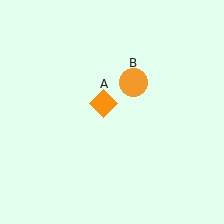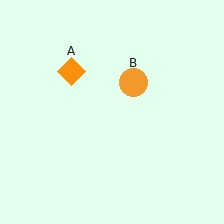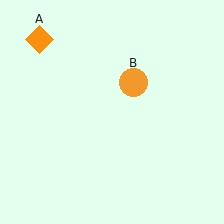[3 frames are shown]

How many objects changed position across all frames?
1 object changed position: orange diamond (object A).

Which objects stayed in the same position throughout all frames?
Orange circle (object B) remained stationary.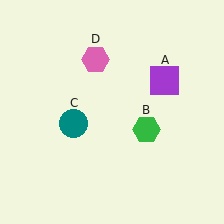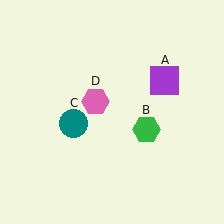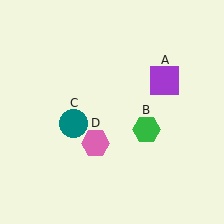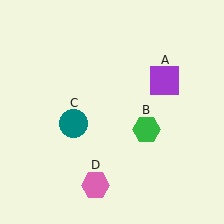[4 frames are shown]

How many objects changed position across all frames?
1 object changed position: pink hexagon (object D).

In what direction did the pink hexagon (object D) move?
The pink hexagon (object D) moved down.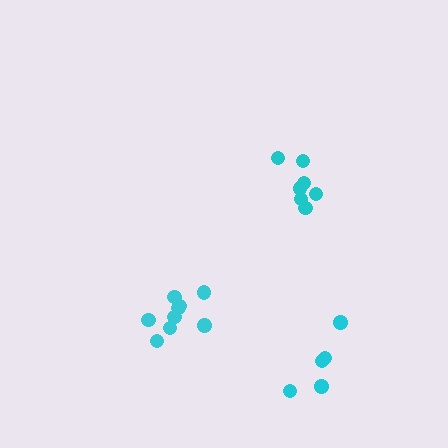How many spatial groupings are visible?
There are 3 spatial groupings.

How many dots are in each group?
Group 1: 7 dots, Group 2: 9 dots, Group 3: 5 dots (21 total).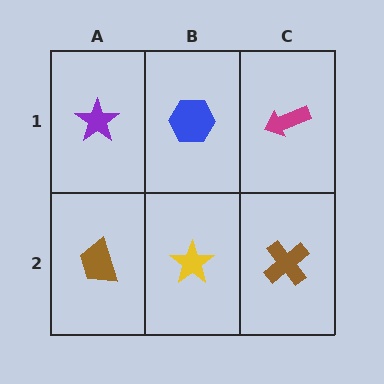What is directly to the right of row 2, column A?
A yellow star.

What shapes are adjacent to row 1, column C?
A brown cross (row 2, column C), a blue hexagon (row 1, column B).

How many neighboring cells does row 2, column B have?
3.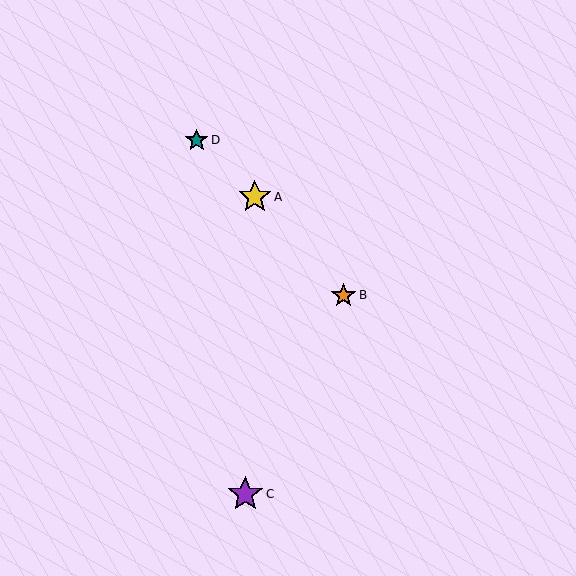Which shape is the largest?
The purple star (labeled C) is the largest.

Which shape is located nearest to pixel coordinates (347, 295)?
The orange star (labeled B) at (343, 295) is nearest to that location.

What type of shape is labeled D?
Shape D is a teal star.